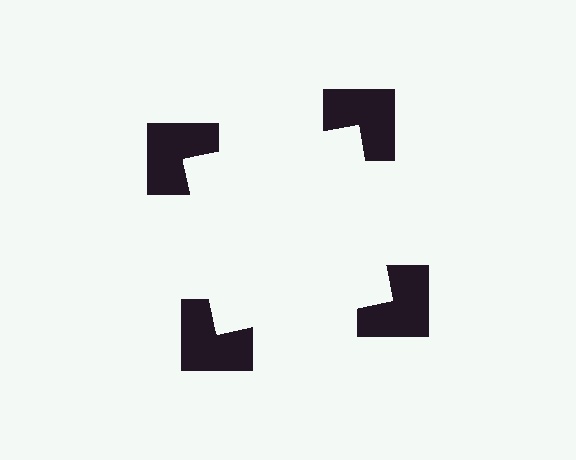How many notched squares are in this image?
There are 4 — one at each vertex of the illusory square.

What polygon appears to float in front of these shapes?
An illusory square — its edges are inferred from the aligned wedge cuts in the notched squares, not physically drawn.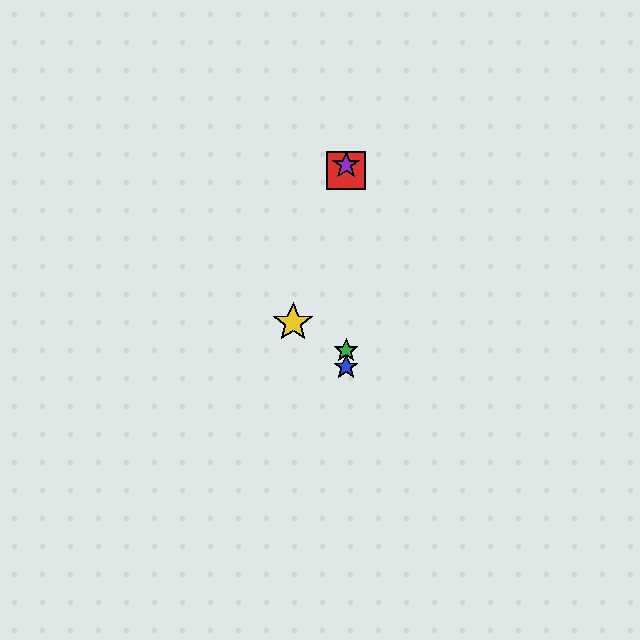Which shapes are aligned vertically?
The red square, the blue star, the green star, the purple star are aligned vertically.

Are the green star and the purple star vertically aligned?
Yes, both are at x≈346.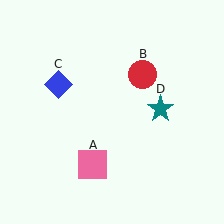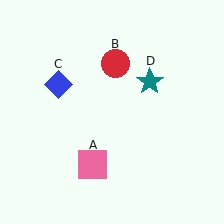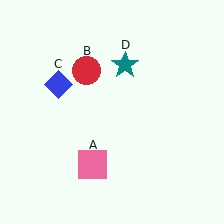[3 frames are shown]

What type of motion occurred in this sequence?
The red circle (object B), teal star (object D) rotated counterclockwise around the center of the scene.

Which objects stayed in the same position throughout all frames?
Pink square (object A) and blue diamond (object C) remained stationary.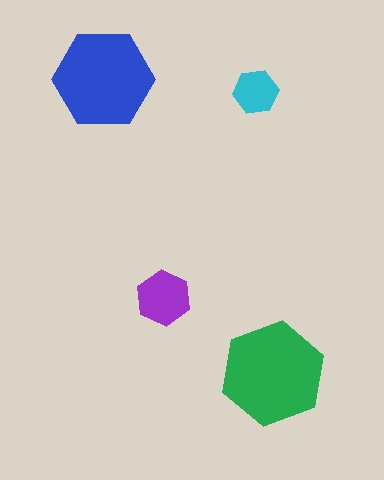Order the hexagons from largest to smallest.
the green one, the blue one, the purple one, the cyan one.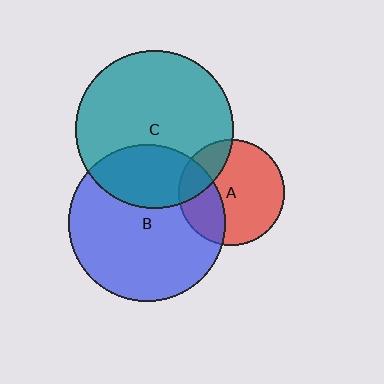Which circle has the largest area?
Circle C (teal).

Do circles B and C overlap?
Yes.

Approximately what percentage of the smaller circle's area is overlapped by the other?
Approximately 30%.